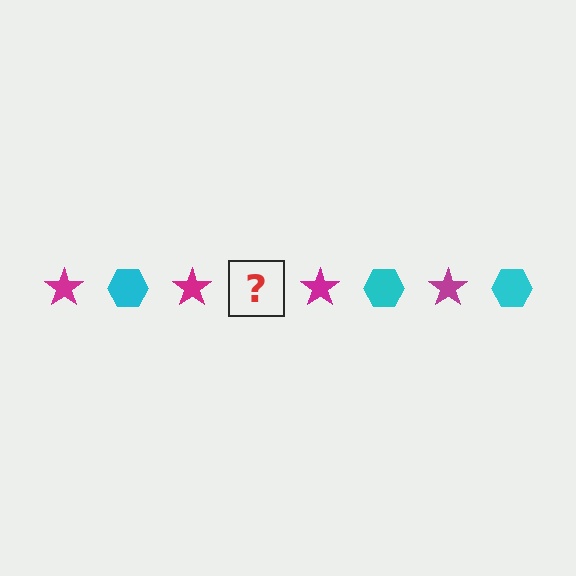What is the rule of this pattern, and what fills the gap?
The rule is that the pattern alternates between magenta star and cyan hexagon. The gap should be filled with a cyan hexagon.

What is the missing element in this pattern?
The missing element is a cyan hexagon.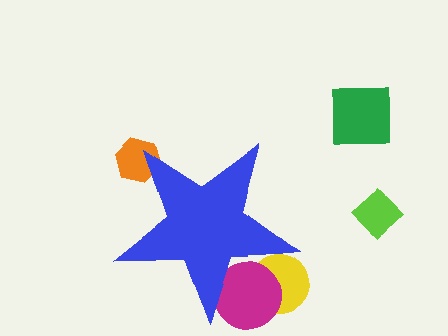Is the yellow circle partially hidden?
Yes, the yellow circle is partially hidden behind the blue star.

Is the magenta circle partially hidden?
Yes, the magenta circle is partially hidden behind the blue star.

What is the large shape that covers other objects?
A blue star.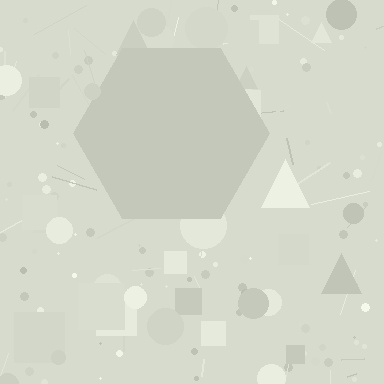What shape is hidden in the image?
A hexagon is hidden in the image.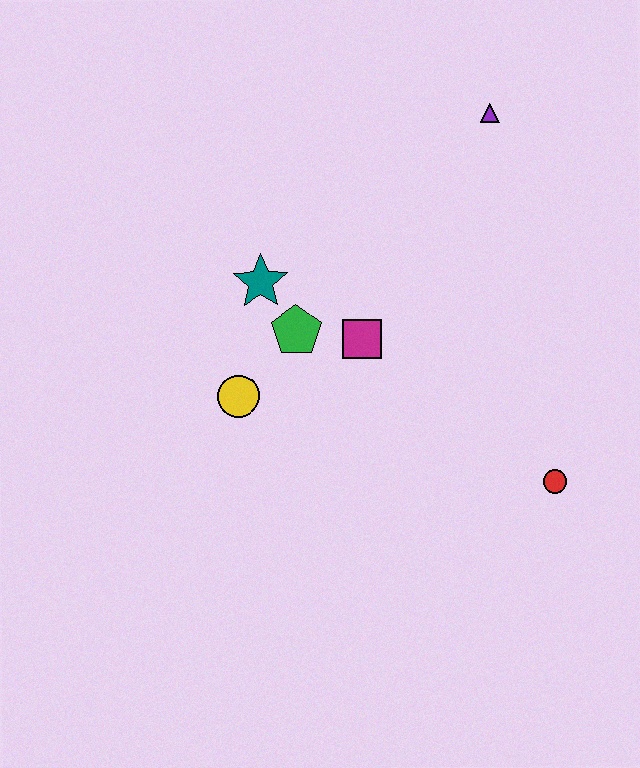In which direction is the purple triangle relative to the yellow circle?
The purple triangle is above the yellow circle.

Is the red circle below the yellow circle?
Yes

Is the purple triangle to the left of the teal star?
No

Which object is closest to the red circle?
The magenta square is closest to the red circle.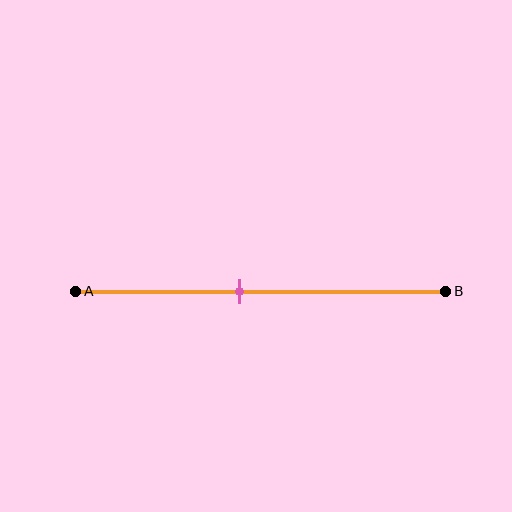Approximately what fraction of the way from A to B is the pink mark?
The pink mark is approximately 45% of the way from A to B.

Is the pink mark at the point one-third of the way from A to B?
No, the mark is at about 45% from A, not at the 33% one-third point.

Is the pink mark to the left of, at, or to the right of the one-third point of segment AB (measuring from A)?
The pink mark is to the right of the one-third point of segment AB.